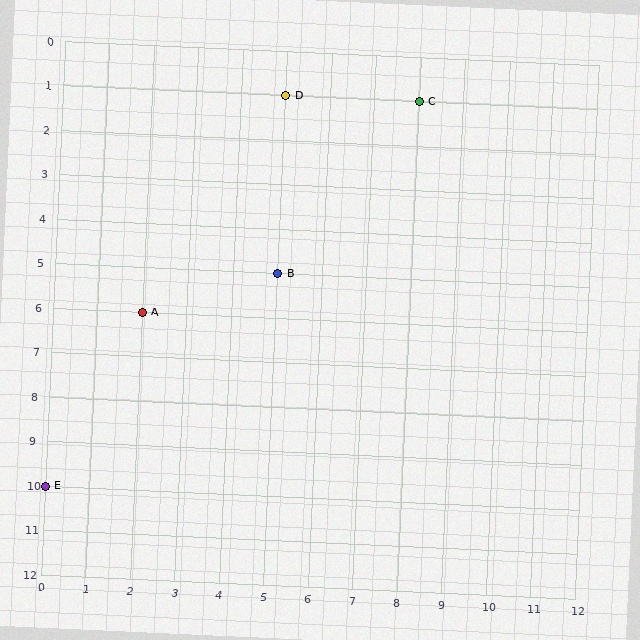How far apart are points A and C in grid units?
Points A and C are 6 columns and 5 rows apart (about 7.8 grid units diagonally).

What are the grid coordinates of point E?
Point E is at grid coordinates (0, 10).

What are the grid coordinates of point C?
Point C is at grid coordinates (8, 1).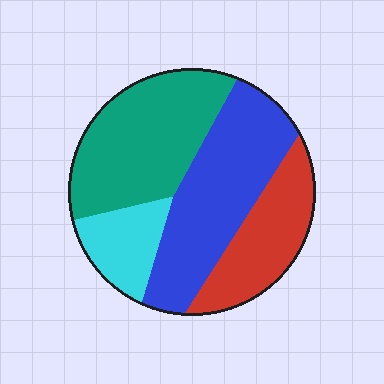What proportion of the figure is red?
Red covers roughly 20% of the figure.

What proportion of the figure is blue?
Blue takes up about one third (1/3) of the figure.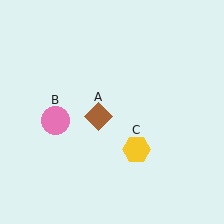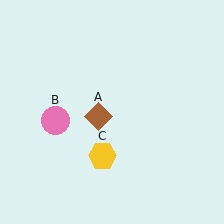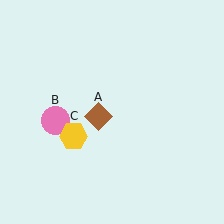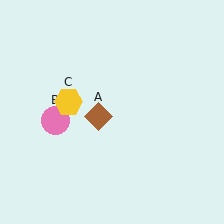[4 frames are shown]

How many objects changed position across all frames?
1 object changed position: yellow hexagon (object C).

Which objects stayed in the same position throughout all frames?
Brown diamond (object A) and pink circle (object B) remained stationary.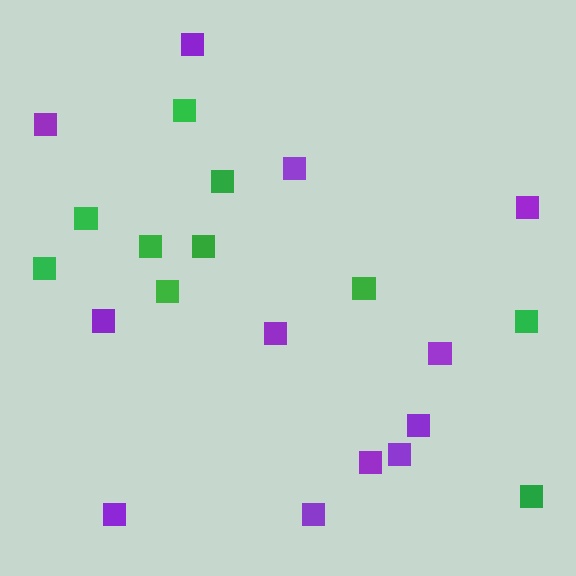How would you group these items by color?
There are 2 groups: one group of green squares (10) and one group of purple squares (12).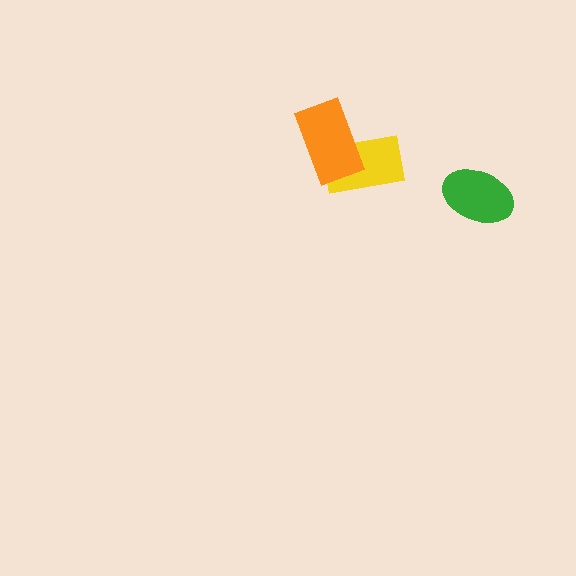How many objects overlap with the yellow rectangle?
1 object overlaps with the yellow rectangle.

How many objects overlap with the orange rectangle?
1 object overlaps with the orange rectangle.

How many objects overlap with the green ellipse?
0 objects overlap with the green ellipse.